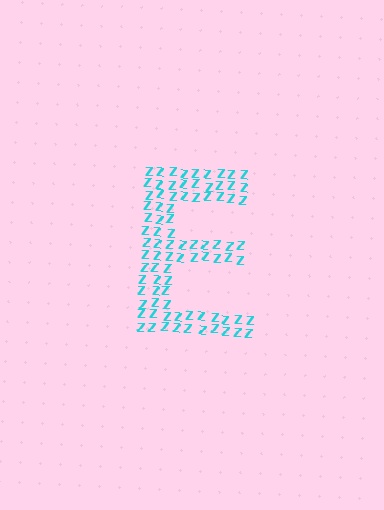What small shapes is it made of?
It is made of small letter Z's.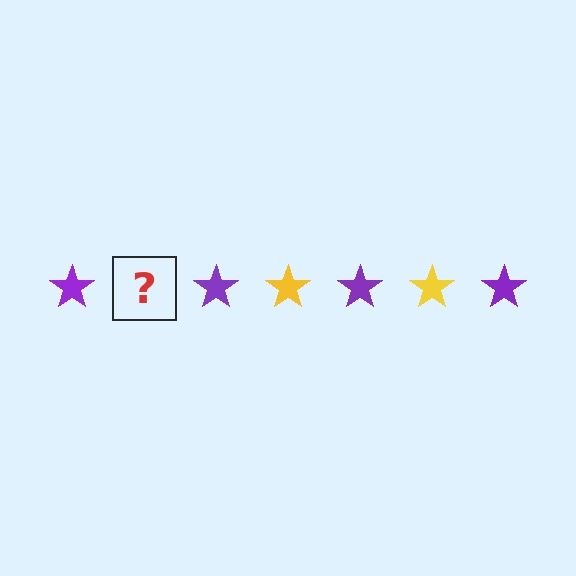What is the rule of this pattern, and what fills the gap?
The rule is that the pattern cycles through purple, yellow stars. The gap should be filled with a yellow star.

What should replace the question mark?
The question mark should be replaced with a yellow star.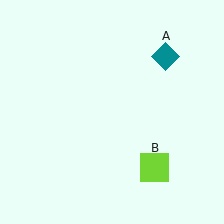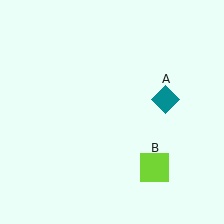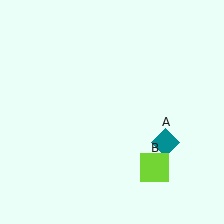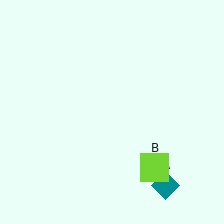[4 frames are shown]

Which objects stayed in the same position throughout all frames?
Lime square (object B) remained stationary.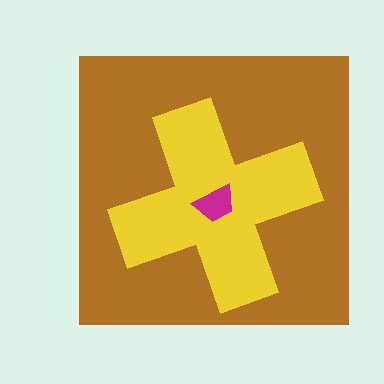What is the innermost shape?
The magenta trapezoid.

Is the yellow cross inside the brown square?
Yes.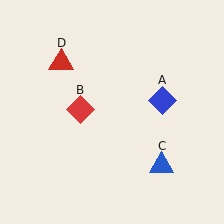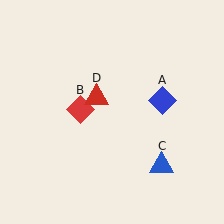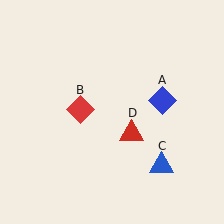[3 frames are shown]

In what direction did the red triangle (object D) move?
The red triangle (object D) moved down and to the right.